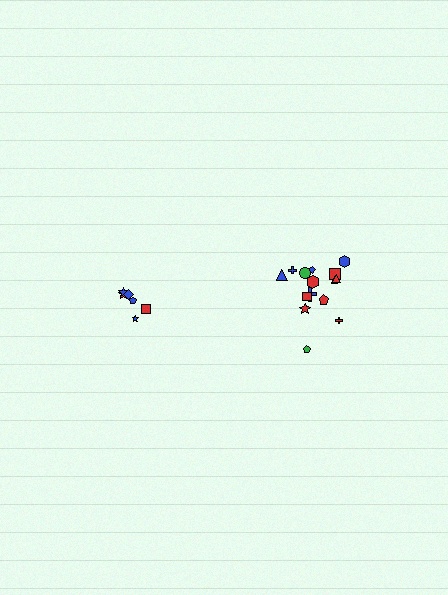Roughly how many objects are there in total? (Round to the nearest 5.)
Roughly 20 objects in total.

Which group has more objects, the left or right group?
The right group.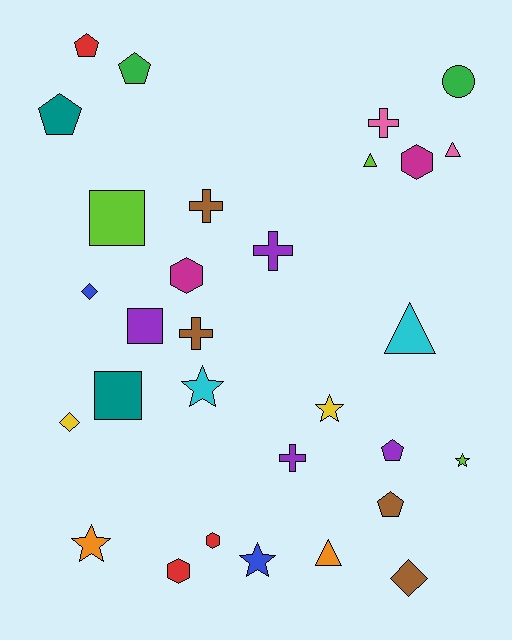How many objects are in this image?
There are 30 objects.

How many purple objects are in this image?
There are 4 purple objects.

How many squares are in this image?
There are 3 squares.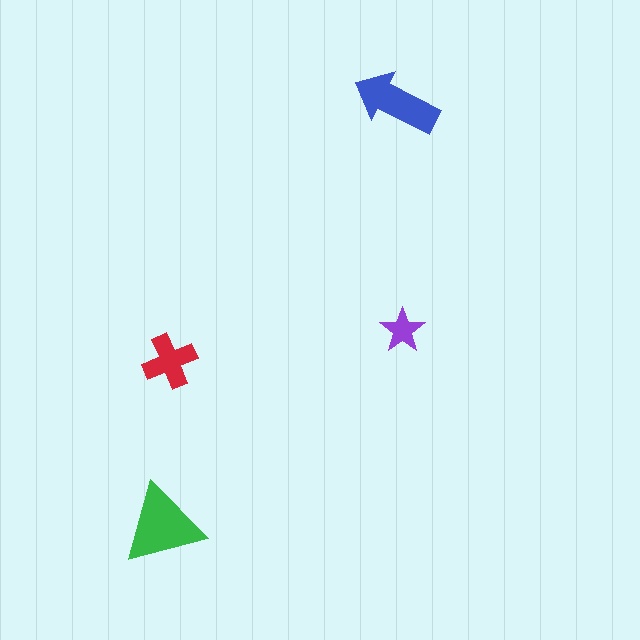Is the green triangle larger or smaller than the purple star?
Larger.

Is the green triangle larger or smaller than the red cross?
Larger.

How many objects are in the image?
There are 4 objects in the image.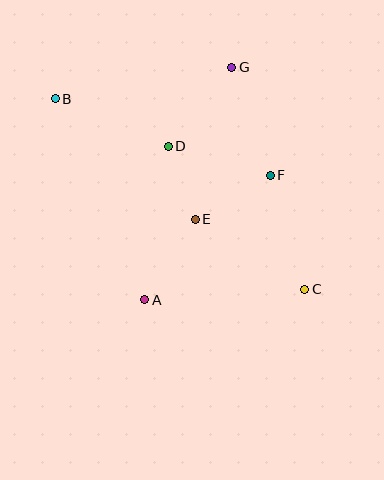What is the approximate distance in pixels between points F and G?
The distance between F and G is approximately 115 pixels.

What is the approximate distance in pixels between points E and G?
The distance between E and G is approximately 156 pixels.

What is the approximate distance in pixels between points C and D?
The distance between C and D is approximately 198 pixels.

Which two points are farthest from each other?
Points B and C are farthest from each other.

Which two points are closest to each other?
Points D and E are closest to each other.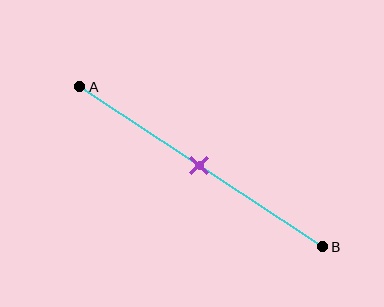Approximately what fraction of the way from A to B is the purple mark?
The purple mark is approximately 50% of the way from A to B.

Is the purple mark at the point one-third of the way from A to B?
No, the mark is at about 50% from A, not at the 33% one-third point.